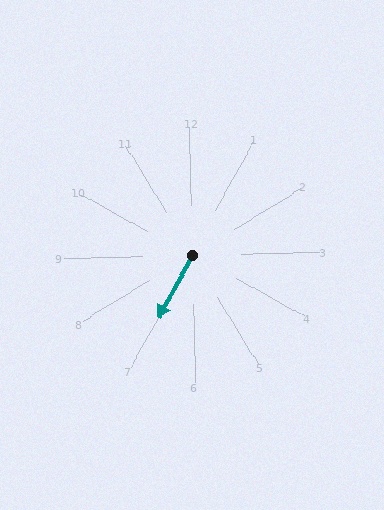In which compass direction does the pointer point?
Southwest.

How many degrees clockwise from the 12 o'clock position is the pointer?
Approximately 210 degrees.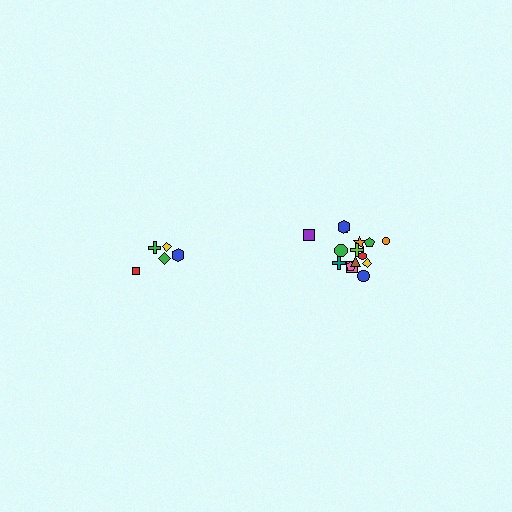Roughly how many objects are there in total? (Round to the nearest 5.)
Roughly 20 objects in total.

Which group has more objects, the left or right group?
The right group.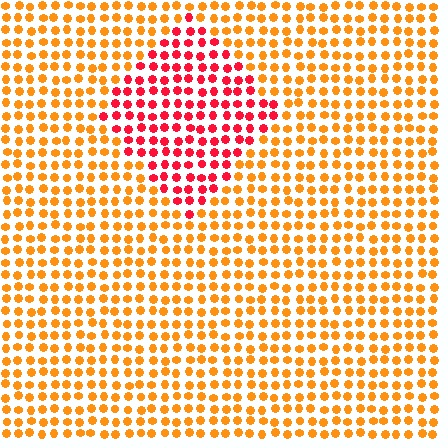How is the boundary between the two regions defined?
The boundary is defined purely by a slight shift in hue (about 43 degrees). Spacing, size, and orientation are identical on both sides.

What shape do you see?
I see a diamond.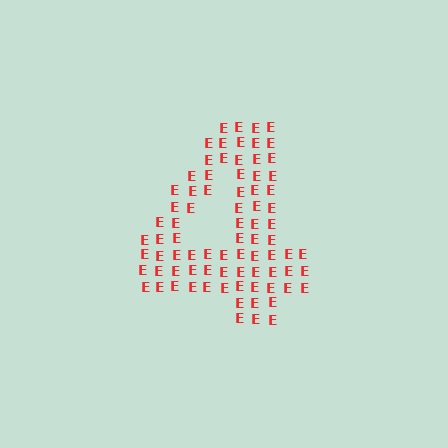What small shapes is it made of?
It is made of small letter E's.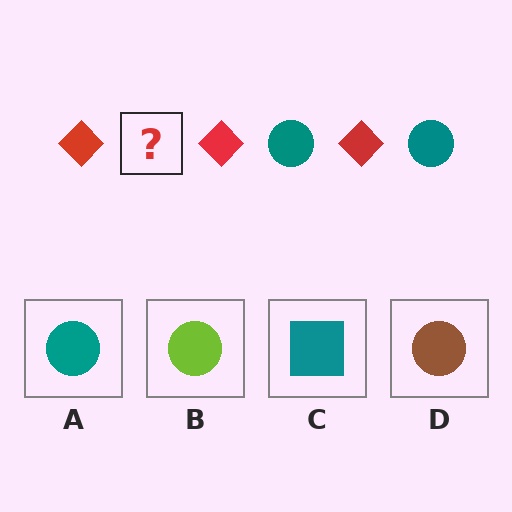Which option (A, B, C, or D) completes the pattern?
A.